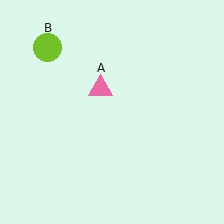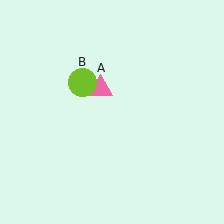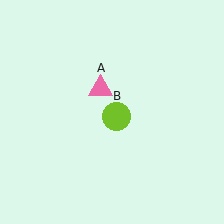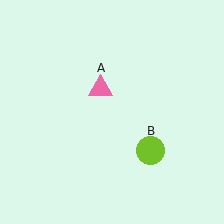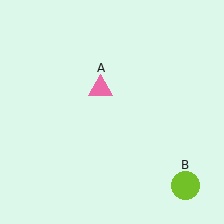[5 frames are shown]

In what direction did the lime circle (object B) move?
The lime circle (object B) moved down and to the right.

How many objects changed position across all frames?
1 object changed position: lime circle (object B).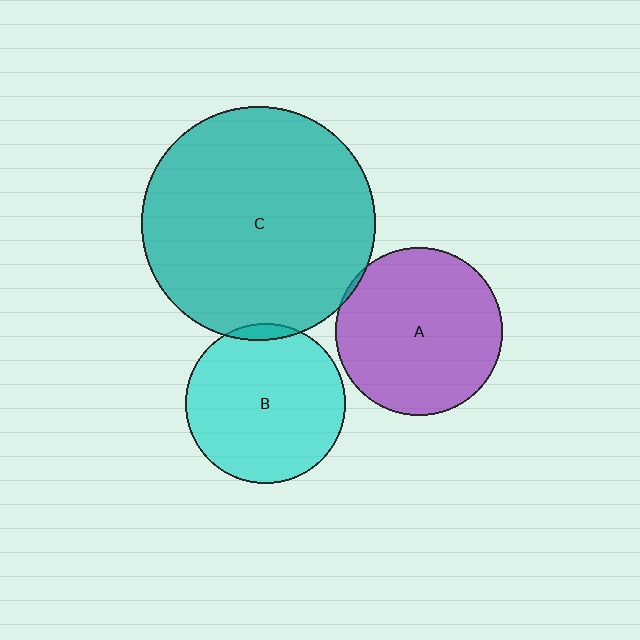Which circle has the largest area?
Circle C (teal).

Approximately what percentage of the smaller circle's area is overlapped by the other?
Approximately 5%.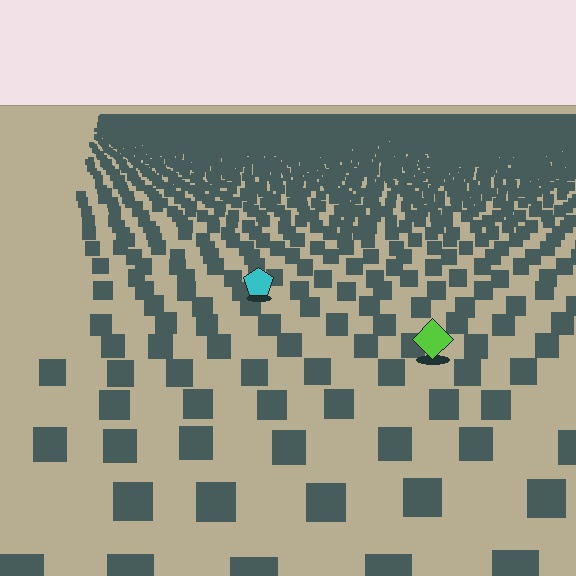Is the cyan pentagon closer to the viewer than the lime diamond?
No. The lime diamond is closer — you can tell from the texture gradient: the ground texture is coarser near it.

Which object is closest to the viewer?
The lime diamond is closest. The texture marks near it are larger and more spread out.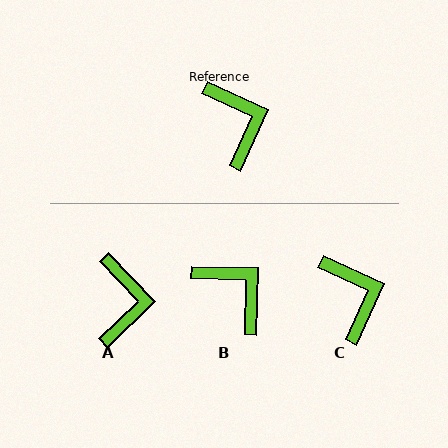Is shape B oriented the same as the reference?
No, it is off by about 23 degrees.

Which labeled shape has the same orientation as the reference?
C.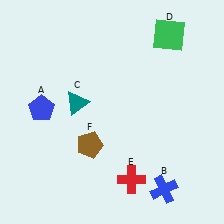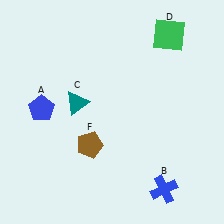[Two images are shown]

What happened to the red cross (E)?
The red cross (E) was removed in Image 2. It was in the bottom-right area of Image 1.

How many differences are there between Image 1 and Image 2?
There is 1 difference between the two images.